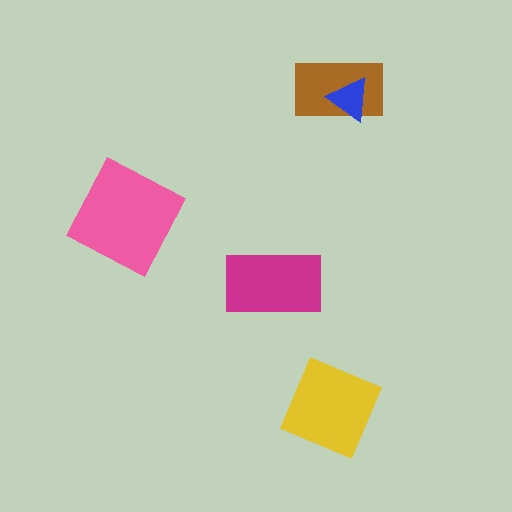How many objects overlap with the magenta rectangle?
0 objects overlap with the magenta rectangle.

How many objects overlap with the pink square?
0 objects overlap with the pink square.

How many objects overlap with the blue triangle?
1 object overlaps with the blue triangle.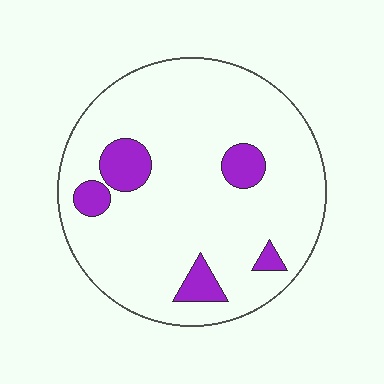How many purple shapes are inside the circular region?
5.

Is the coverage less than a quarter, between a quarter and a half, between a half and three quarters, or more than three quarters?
Less than a quarter.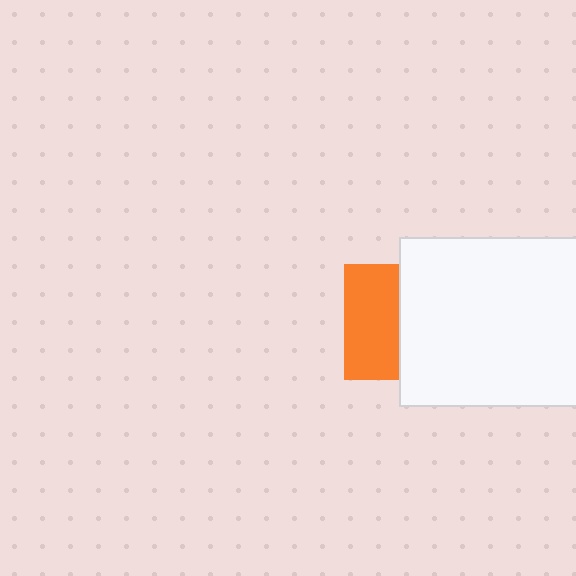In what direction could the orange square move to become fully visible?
The orange square could move left. That would shift it out from behind the white rectangle entirely.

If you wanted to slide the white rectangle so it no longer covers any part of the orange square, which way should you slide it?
Slide it right — that is the most direct way to separate the two shapes.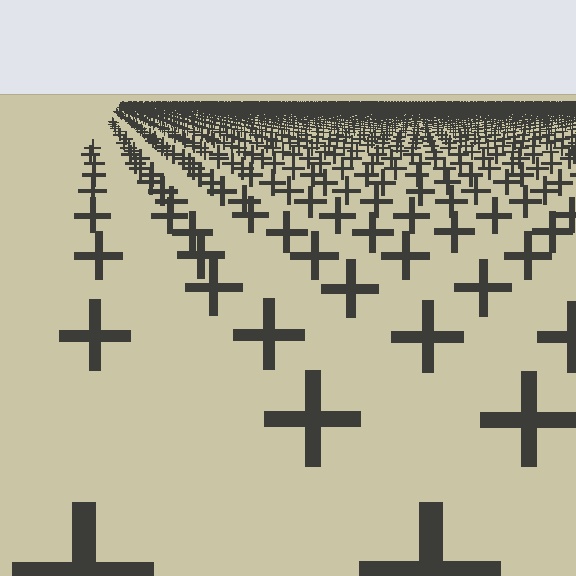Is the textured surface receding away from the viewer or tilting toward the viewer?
The surface is receding away from the viewer. Texture elements get smaller and denser toward the top.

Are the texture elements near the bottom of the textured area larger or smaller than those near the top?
Larger. Near the bottom, elements are closer to the viewer and appear at a bigger on-screen size.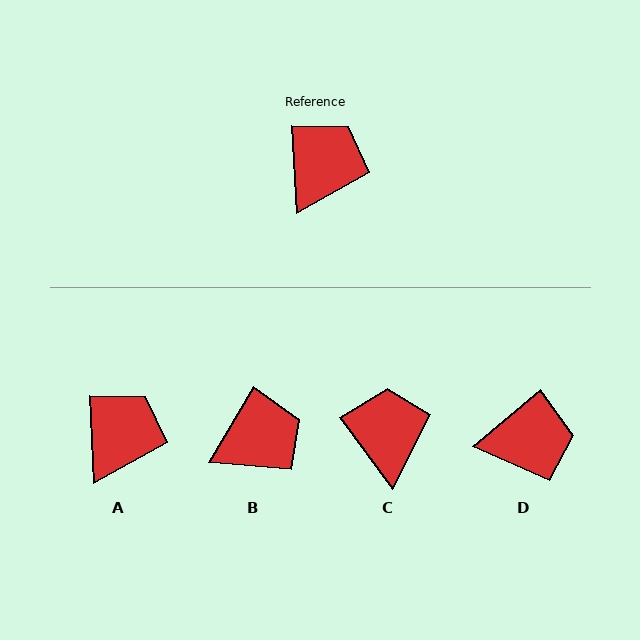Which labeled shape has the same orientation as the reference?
A.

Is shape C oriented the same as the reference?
No, it is off by about 34 degrees.